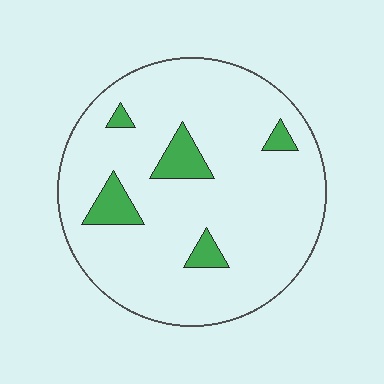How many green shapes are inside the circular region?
5.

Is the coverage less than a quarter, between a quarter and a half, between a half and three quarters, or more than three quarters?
Less than a quarter.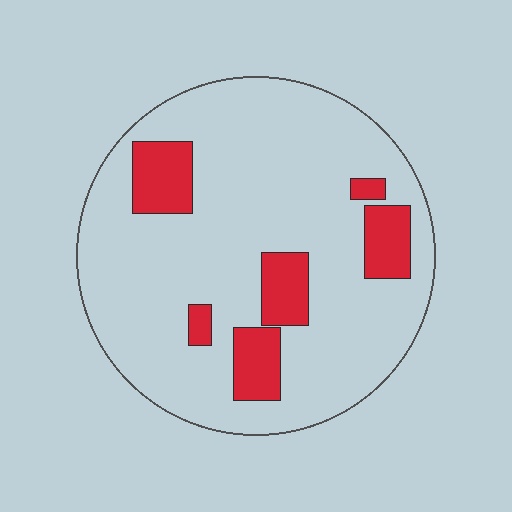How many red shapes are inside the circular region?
6.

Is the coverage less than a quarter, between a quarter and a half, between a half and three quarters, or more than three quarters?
Less than a quarter.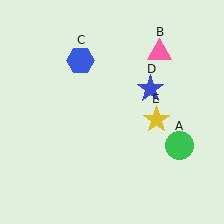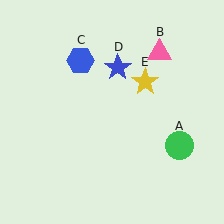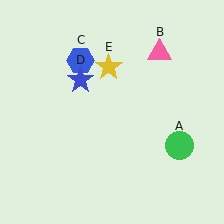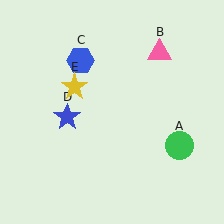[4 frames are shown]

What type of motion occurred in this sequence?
The blue star (object D), yellow star (object E) rotated counterclockwise around the center of the scene.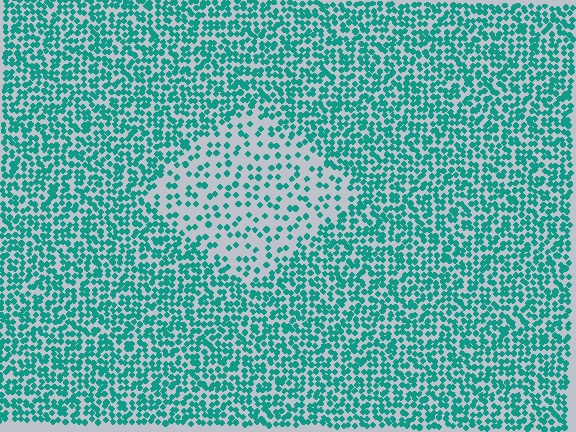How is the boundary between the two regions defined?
The boundary is defined by a change in element density (approximately 2.4x ratio). All elements are the same color, size, and shape.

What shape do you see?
I see a diamond.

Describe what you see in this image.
The image contains small teal elements arranged at two different densities. A diamond-shaped region is visible where the elements are less densely packed than the surrounding area.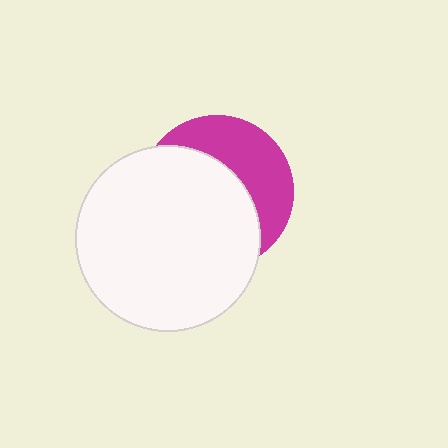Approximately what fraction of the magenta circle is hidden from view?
Roughly 61% of the magenta circle is hidden behind the white circle.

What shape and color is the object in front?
The object in front is a white circle.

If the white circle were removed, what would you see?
You would see the complete magenta circle.